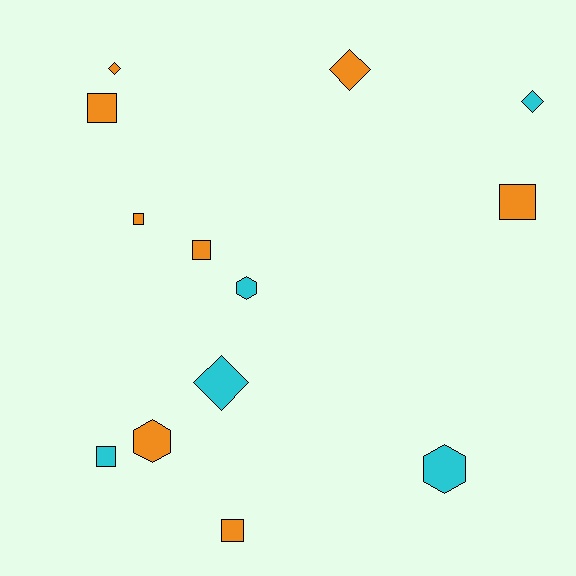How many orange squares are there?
There are 5 orange squares.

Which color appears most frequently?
Orange, with 8 objects.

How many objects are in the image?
There are 13 objects.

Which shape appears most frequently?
Square, with 6 objects.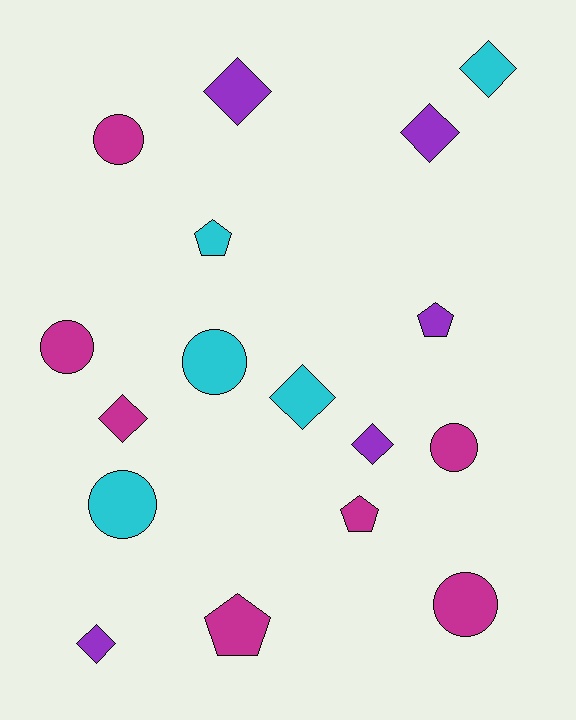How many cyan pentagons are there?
There is 1 cyan pentagon.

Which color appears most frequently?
Magenta, with 7 objects.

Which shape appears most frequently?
Diamond, with 7 objects.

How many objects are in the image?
There are 17 objects.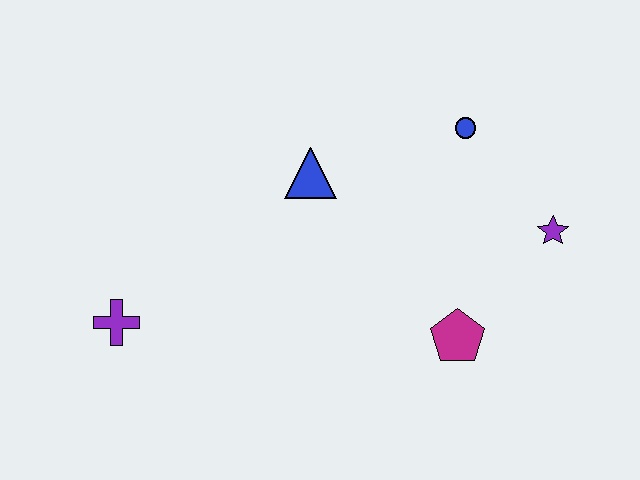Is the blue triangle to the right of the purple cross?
Yes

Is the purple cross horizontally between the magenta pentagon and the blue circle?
No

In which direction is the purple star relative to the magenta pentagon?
The purple star is above the magenta pentagon.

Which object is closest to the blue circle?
The purple star is closest to the blue circle.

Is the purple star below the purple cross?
No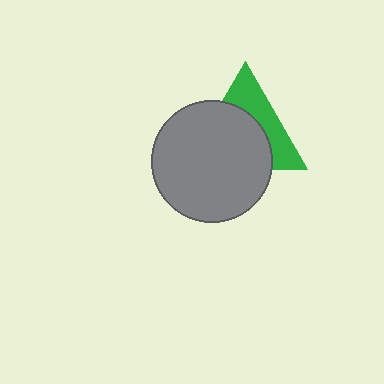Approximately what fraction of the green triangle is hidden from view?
Roughly 60% of the green triangle is hidden behind the gray circle.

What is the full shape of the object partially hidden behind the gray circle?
The partially hidden object is a green triangle.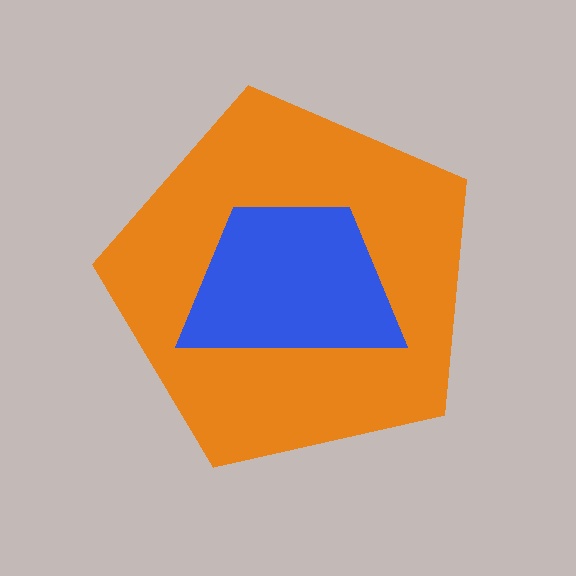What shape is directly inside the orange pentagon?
The blue trapezoid.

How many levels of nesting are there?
2.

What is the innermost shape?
The blue trapezoid.